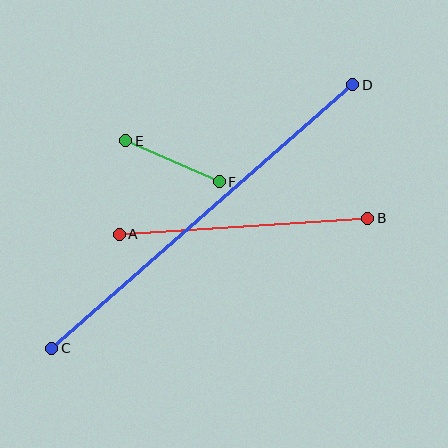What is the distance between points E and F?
The distance is approximately 102 pixels.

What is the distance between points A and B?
The distance is approximately 249 pixels.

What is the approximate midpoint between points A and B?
The midpoint is at approximately (244, 226) pixels.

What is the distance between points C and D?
The distance is approximately 400 pixels.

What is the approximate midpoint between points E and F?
The midpoint is at approximately (173, 161) pixels.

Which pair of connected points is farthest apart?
Points C and D are farthest apart.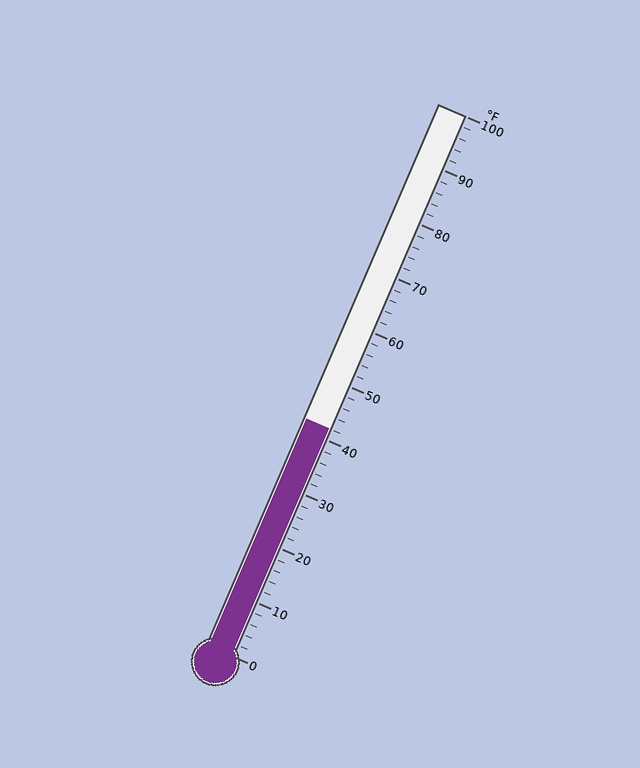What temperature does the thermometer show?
The thermometer shows approximately 42°F.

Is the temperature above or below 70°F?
The temperature is below 70°F.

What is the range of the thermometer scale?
The thermometer scale ranges from 0°F to 100°F.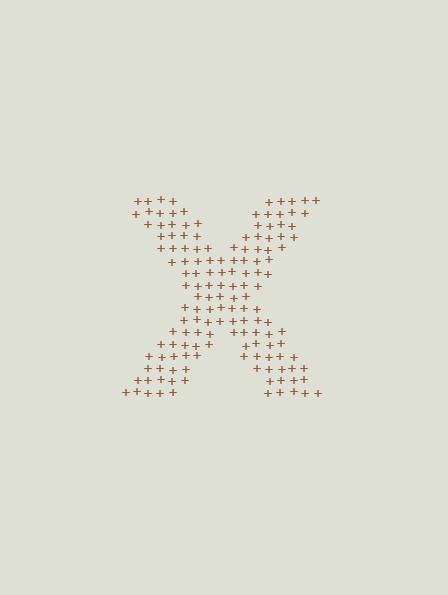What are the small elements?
The small elements are plus signs.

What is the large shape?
The large shape is the letter X.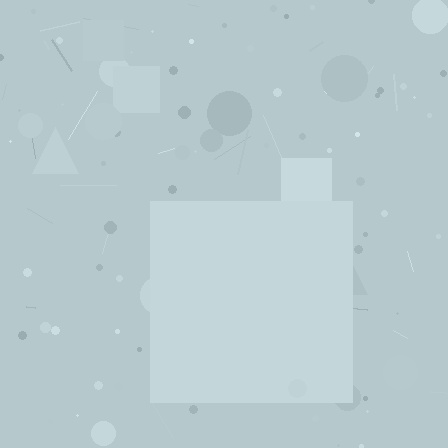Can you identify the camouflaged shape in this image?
The camouflaged shape is a square.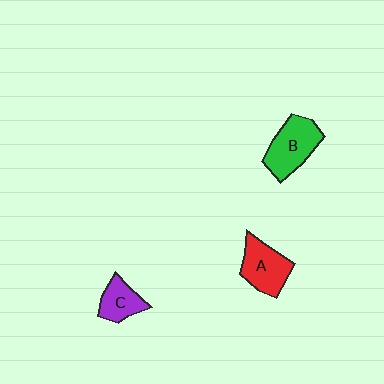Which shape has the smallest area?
Shape C (purple).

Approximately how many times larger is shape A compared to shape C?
Approximately 1.5 times.